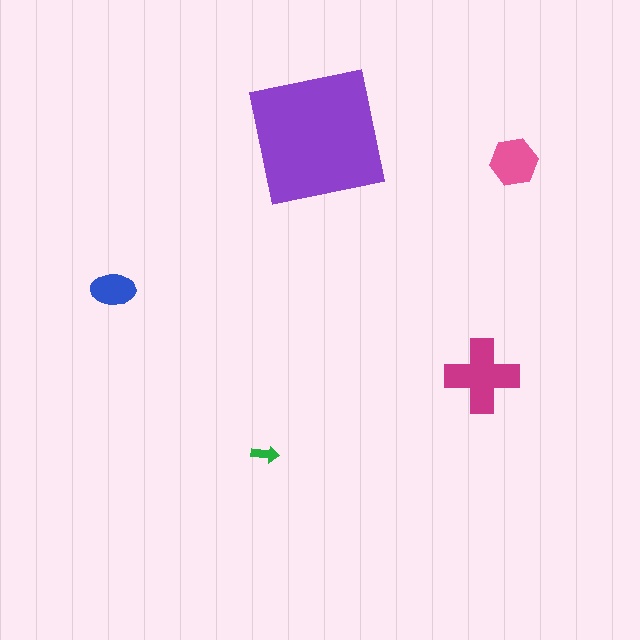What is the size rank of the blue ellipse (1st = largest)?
4th.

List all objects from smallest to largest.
The green arrow, the blue ellipse, the pink hexagon, the magenta cross, the purple square.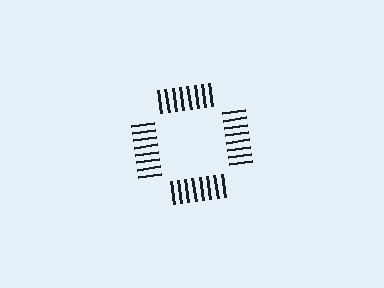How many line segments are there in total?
32 — 8 along each of the 4 edges.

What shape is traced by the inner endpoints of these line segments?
An illusory square — the line segments terminate on its edges but no continuous stroke is drawn.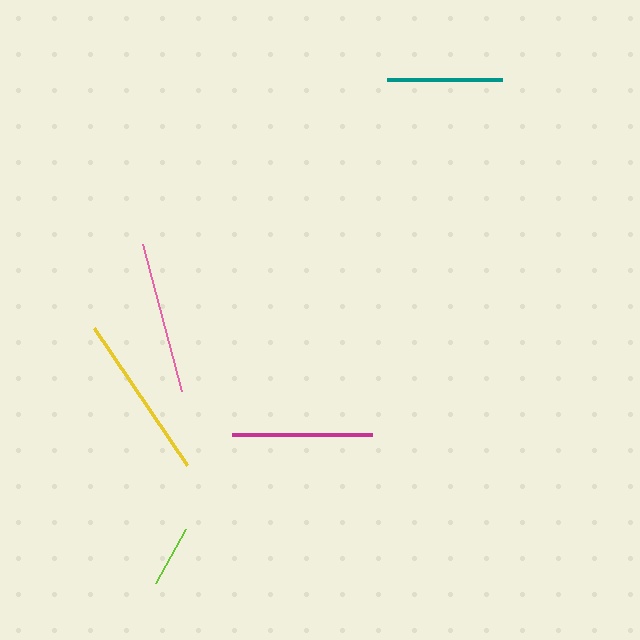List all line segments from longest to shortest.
From longest to shortest: yellow, pink, magenta, teal, lime.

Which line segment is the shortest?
The lime line is the shortest at approximately 62 pixels.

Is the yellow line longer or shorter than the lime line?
The yellow line is longer than the lime line.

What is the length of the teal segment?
The teal segment is approximately 115 pixels long.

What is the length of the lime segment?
The lime segment is approximately 62 pixels long.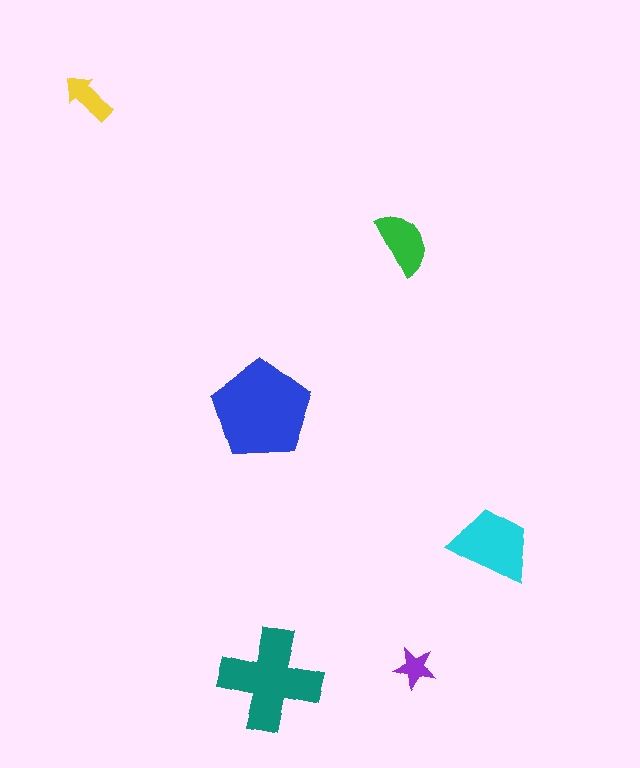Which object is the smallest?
The purple star.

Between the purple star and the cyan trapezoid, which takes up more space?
The cyan trapezoid.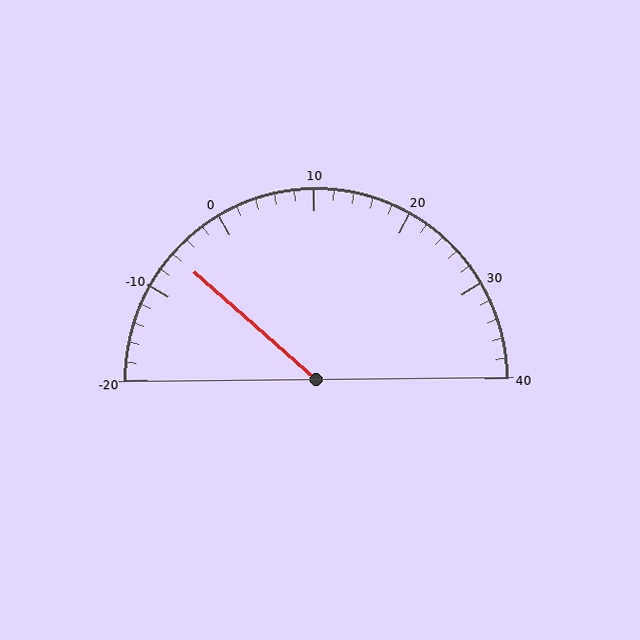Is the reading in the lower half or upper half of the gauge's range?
The reading is in the lower half of the range (-20 to 40).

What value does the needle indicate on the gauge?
The needle indicates approximately -6.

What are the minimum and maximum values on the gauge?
The gauge ranges from -20 to 40.